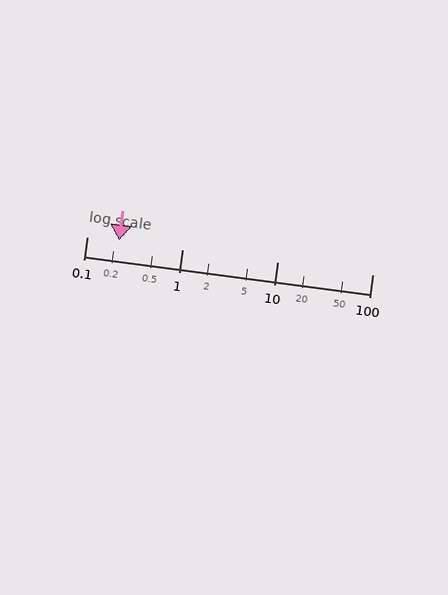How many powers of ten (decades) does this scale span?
The scale spans 3 decades, from 0.1 to 100.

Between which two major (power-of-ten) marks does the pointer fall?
The pointer is between 0.1 and 1.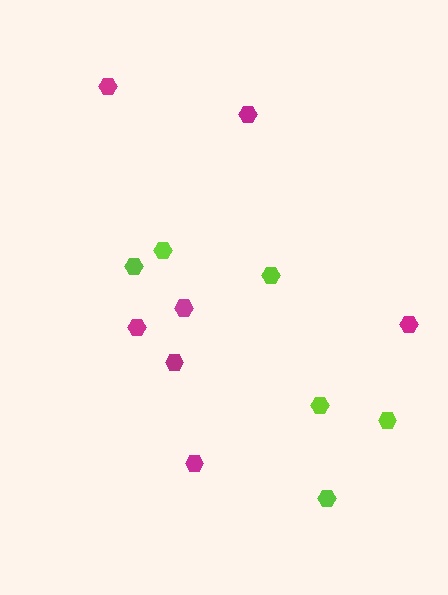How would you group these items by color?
There are 2 groups: one group of magenta hexagons (7) and one group of lime hexagons (6).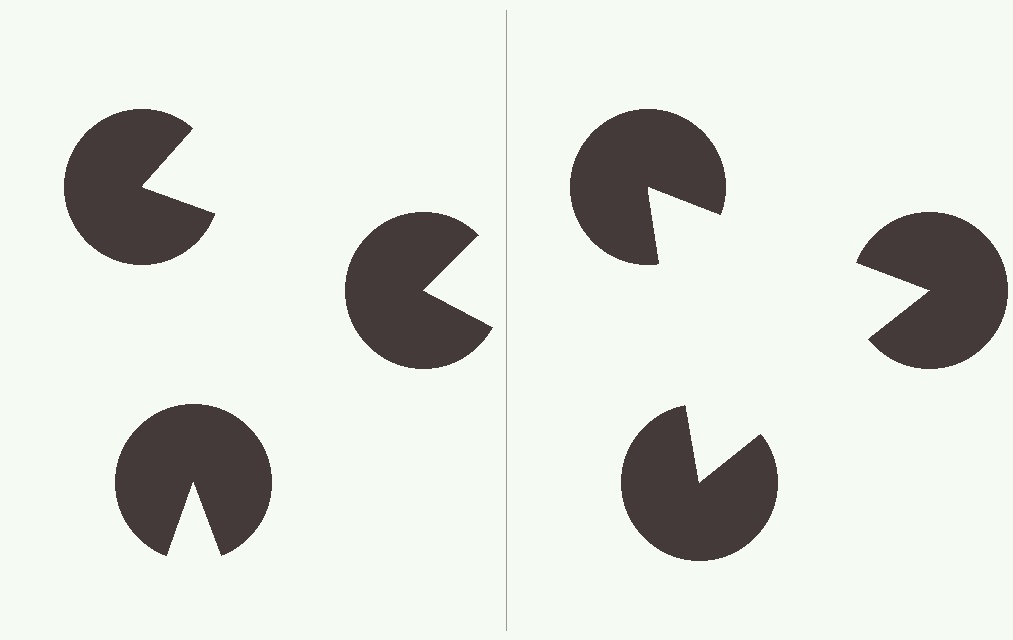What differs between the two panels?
The pac-man discs are positioned identically on both sides; only the wedge orientations differ. On the right they align to a triangle; on the left they are misaligned.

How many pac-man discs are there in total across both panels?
6 — 3 on each side.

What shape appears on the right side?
An illusory triangle.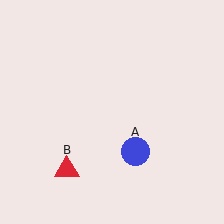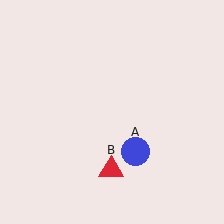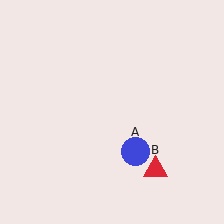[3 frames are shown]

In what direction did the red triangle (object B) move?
The red triangle (object B) moved right.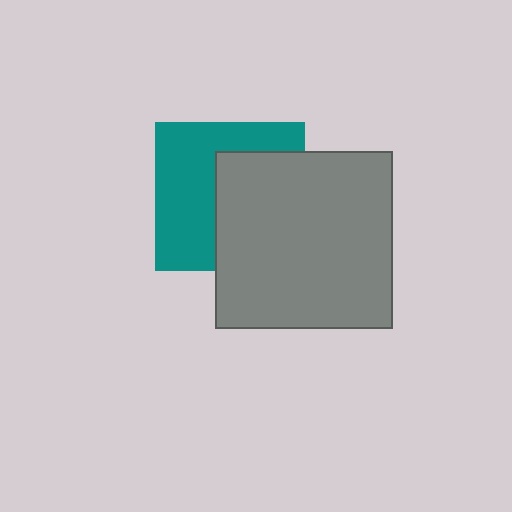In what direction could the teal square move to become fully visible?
The teal square could move left. That would shift it out from behind the gray square entirely.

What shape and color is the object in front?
The object in front is a gray square.